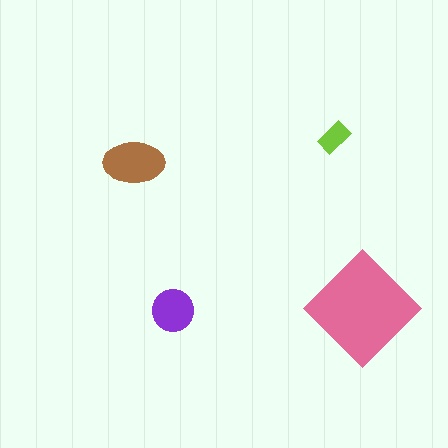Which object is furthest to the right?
The pink diamond is rightmost.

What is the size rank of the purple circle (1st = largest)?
3rd.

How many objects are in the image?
There are 4 objects in the image.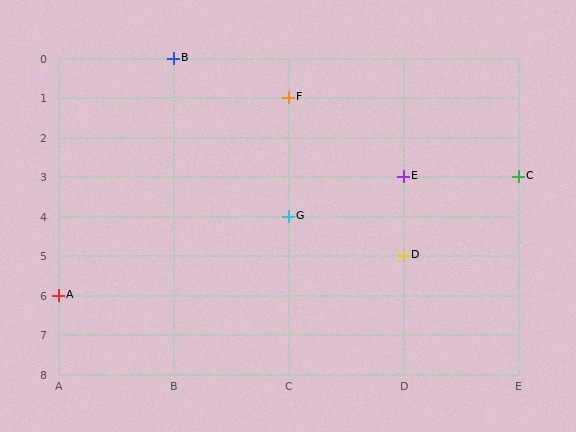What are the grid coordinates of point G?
Point G is at grid coordinates (C, 4).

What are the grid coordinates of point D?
Point D is at grid coordinates (D, 5).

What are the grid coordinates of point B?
Point B is at grid coordinates (B, 0).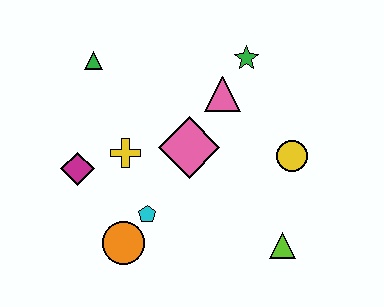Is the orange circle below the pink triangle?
Yes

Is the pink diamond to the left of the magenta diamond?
No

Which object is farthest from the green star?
The orange circle is farthest from the green star.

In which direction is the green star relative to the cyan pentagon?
The green star is above the cyan pentagon.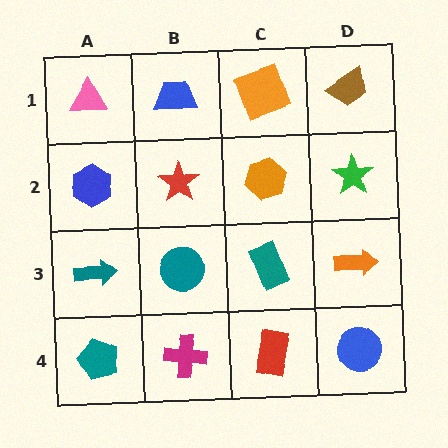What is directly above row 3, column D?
A green star.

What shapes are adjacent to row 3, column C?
An orange hexagon (row 2, column C), a red rectangle (row 4, column C), a teal circle (row 3, column B), an orange arrow (row 3, column D).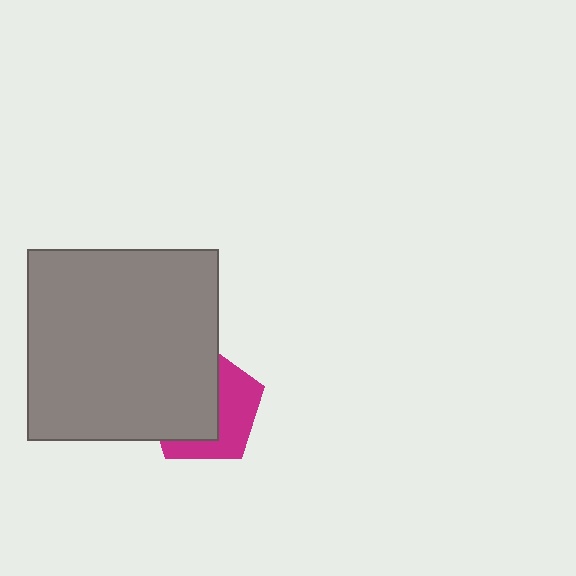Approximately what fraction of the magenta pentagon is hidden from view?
Roughly 58% of the magenta pentagon is hidden behind the gray square.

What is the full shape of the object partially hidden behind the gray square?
The partially hidden object is a magenta pentagon.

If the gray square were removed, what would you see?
You would see the complete magenta pentagon.